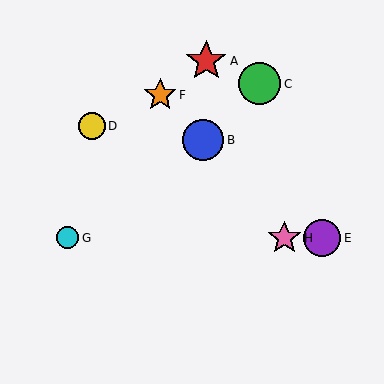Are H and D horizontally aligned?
No, H is at y≈238 and D is at y≈126.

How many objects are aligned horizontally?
3 objects (E, G, H) are aligned horizontally.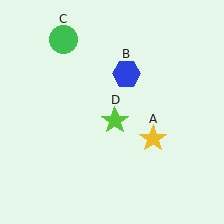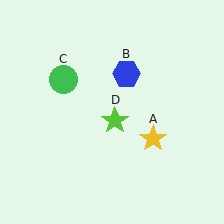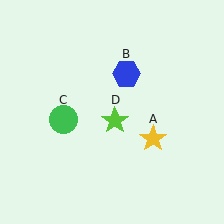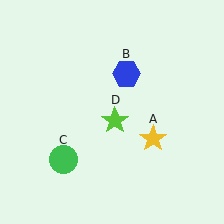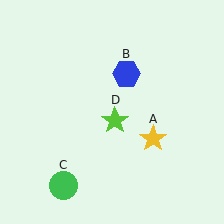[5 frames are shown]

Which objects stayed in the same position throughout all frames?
Yellow star (object A) and blue hexagon (object B) and lime star (object D) remained stationary.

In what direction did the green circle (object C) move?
The green circle (object C) moved down.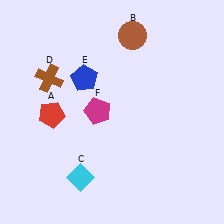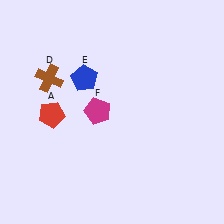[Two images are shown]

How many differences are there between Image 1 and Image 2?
There are 2 differences between the two images.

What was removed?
The cyan diamond (C), the brown circle (B) were removed in Image 2.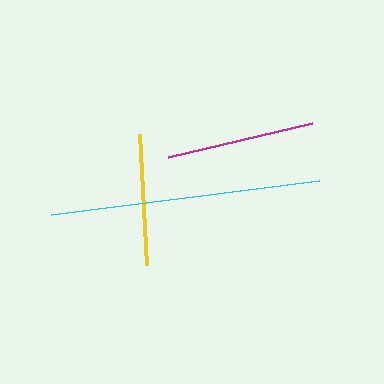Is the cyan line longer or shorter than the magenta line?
The cyan line is longer than the magenta line.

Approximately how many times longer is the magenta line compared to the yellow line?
The magenta line is approximately 1.1 times the length of the yellow line.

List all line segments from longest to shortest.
From longest to shortest: cyan, magenta, yellow.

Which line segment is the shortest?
The yellow line is the shortest at approximately 130 pixels.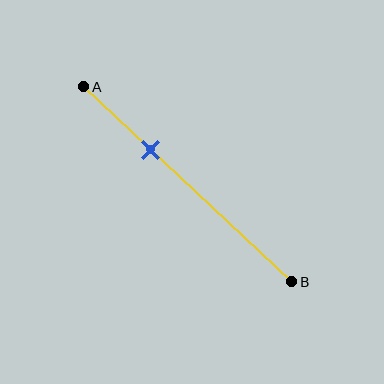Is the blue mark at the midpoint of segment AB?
No, the mark is at about 30% from A, not at the 50% midpoint.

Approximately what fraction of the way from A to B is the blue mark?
The blue mark is approximately 30% of the way from A to B.